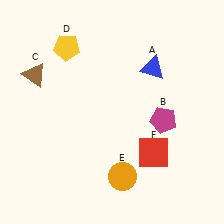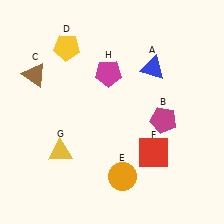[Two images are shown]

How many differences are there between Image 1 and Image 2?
There are 2 differences between the two images.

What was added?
A yellow triangle (G), a magenta pentagon (H) were added in Image 2.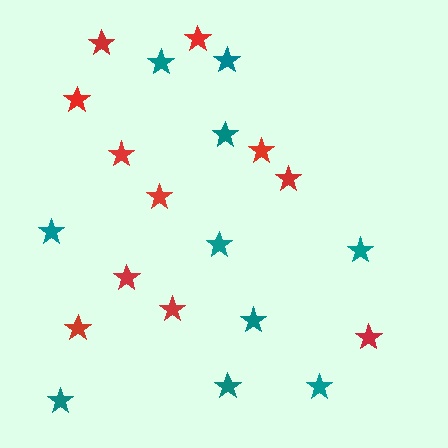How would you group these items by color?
There are 2 groups: one group of red stars (11) and one group of teal stars (10).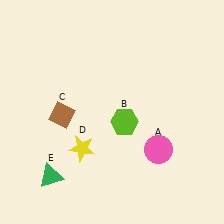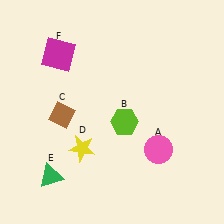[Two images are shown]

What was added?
A magenta square (F) was added in Image 2.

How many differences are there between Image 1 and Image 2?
There is 1 difference between the two images.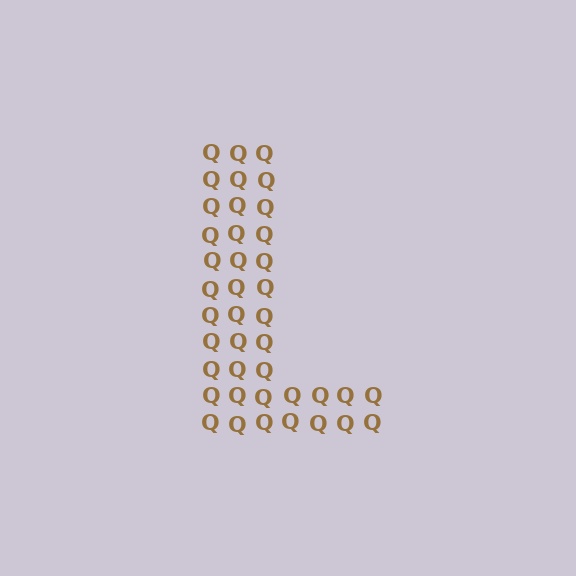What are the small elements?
The small elements are letter Q's.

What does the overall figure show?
The overall figure shows the letter L.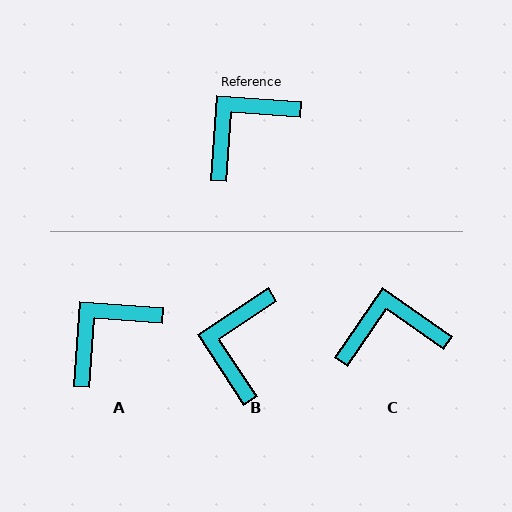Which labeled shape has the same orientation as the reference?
A.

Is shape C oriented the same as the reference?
No, it is off by about 31 degrees.